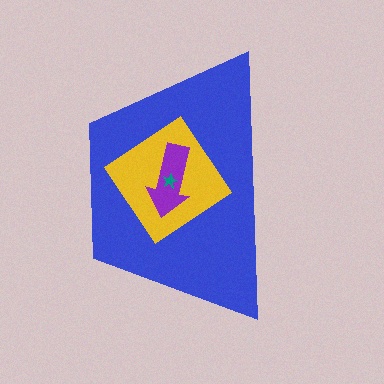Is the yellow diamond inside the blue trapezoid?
Yes.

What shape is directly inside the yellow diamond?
The purple arrow.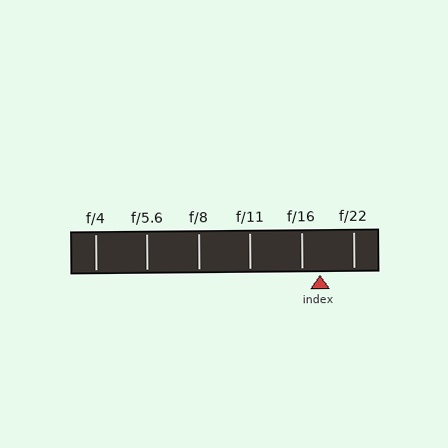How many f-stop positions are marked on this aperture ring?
There are 6 f-stop positions marked.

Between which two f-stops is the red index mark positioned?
The index mark is between f/16 and f/22.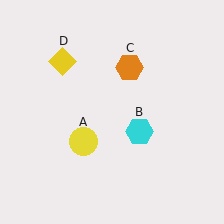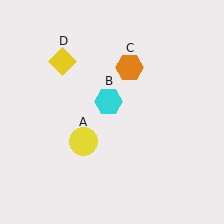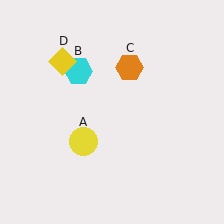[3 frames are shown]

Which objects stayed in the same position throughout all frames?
Yellow circle (object A) and orange hexagon (object C) and yellow diamond (object D) remained stationary.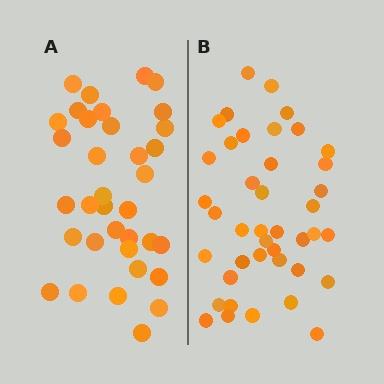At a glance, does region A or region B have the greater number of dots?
Region B (the right region) has more dots.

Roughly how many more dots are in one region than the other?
Region B has about 6 more dots than region A.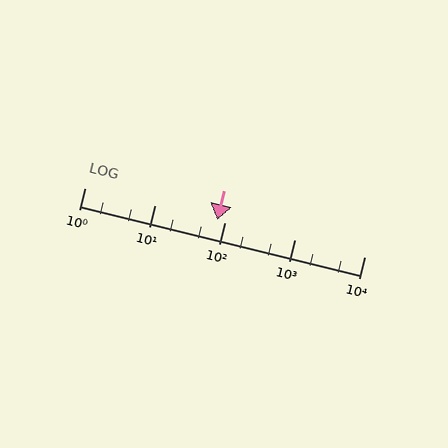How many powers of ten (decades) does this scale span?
The scale spans 4 decades, from 1 to 10000.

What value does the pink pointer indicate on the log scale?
The pointer indicates approximately 78.